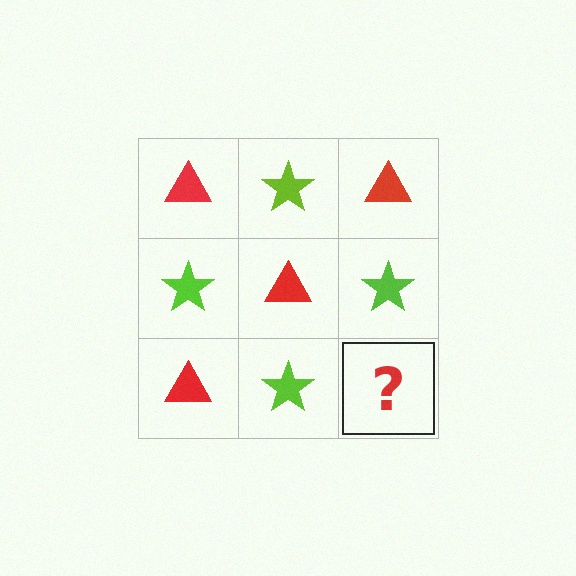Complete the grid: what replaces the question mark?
The question mark should be replaced with a red triangle.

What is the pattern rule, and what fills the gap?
The rule is that it alternates red triangle and lime star in a checkerboard pattern. The gap should be filled with a red triangle.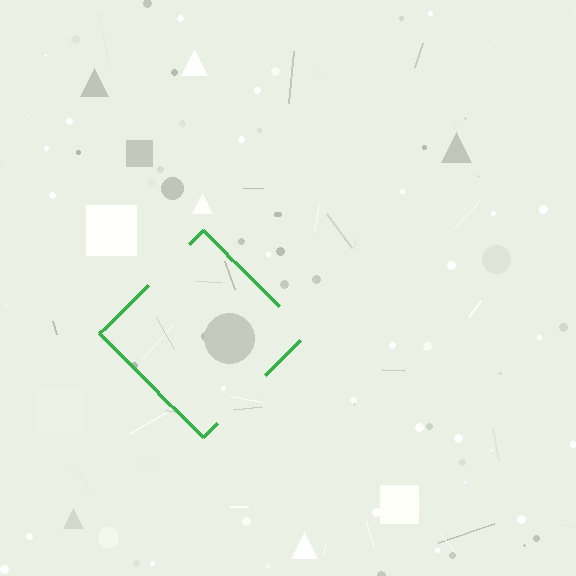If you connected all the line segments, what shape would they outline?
They would outline a diamond.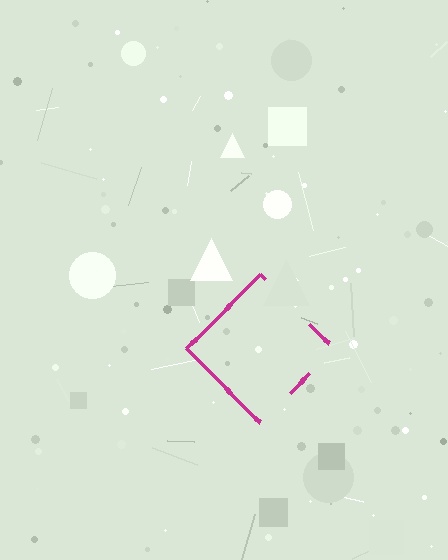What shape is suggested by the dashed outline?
The dashed outline suggests a diamond.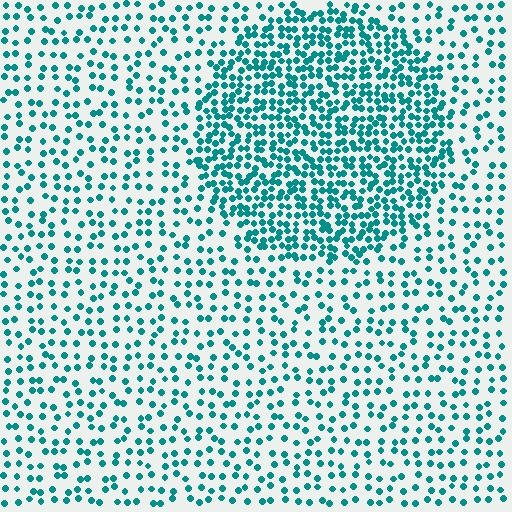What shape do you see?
I see a circle.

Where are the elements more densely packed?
The elements are more densely packed inside the circle boundary.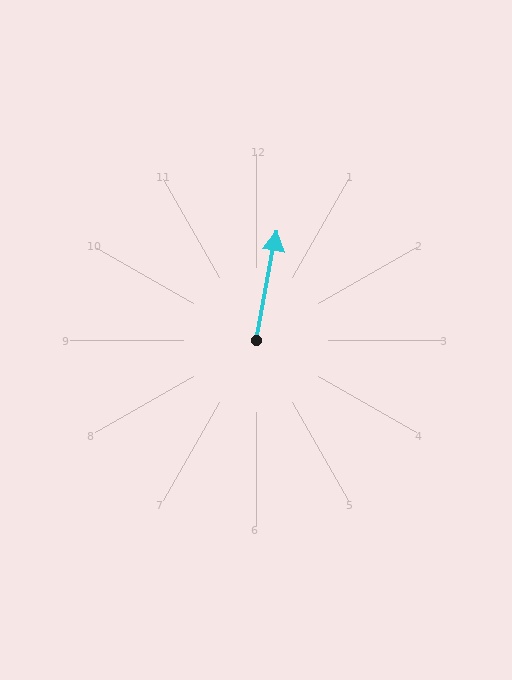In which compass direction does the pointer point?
North.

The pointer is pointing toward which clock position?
Roughly 12 o'clock.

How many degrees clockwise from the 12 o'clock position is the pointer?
Approximately 11 degrees.